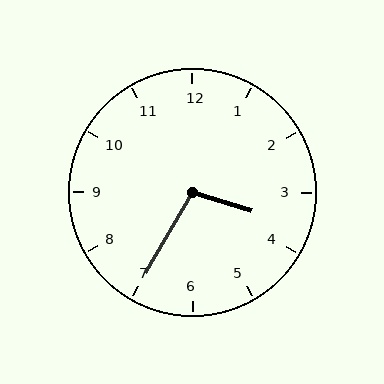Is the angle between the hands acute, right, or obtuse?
It is obtuse.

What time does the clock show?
3:35.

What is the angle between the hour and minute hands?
Approximately 102 degrees.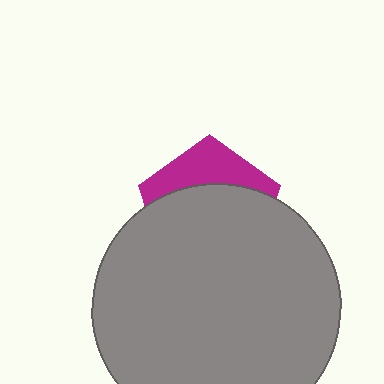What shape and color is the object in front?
The object in front is a gray circle.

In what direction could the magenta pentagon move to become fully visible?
The magenta pentagon could move up. That would shift it out from behind the gray circle entirely.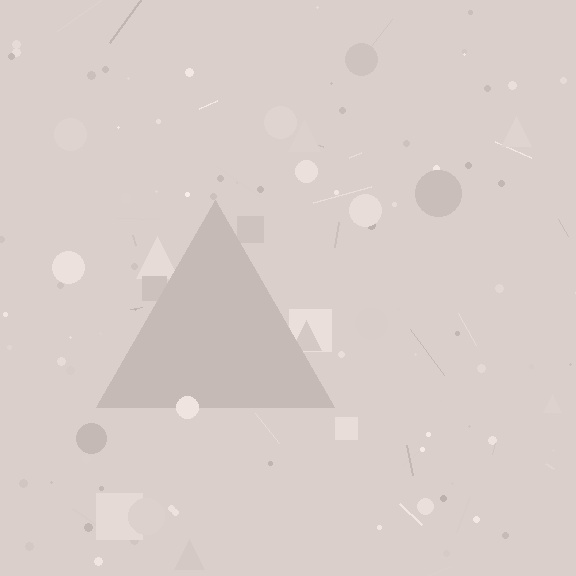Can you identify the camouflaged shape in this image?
The camouflaged shape is a triangle.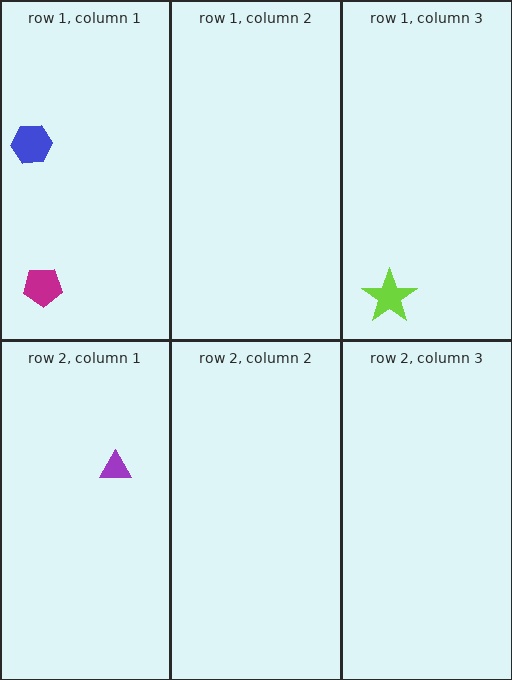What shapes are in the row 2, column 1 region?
The purple triangle.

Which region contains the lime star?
The row 1, column 3 region.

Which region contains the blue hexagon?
The row 1, column 1 region.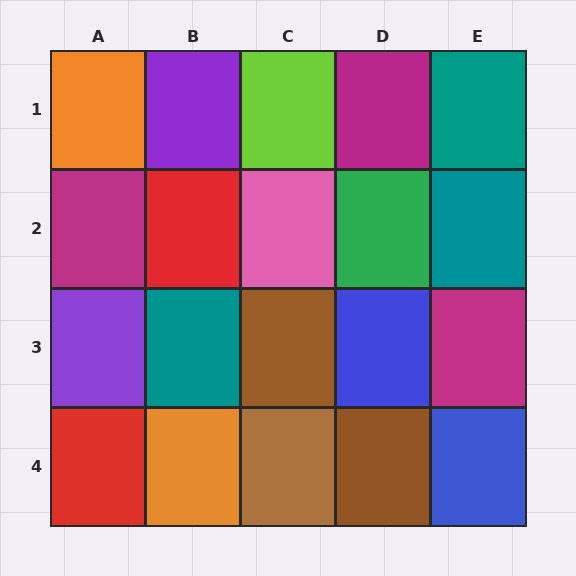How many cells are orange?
2 cells are orange.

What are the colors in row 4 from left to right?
Red, orange, brown, brown, blue.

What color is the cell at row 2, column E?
Teal.